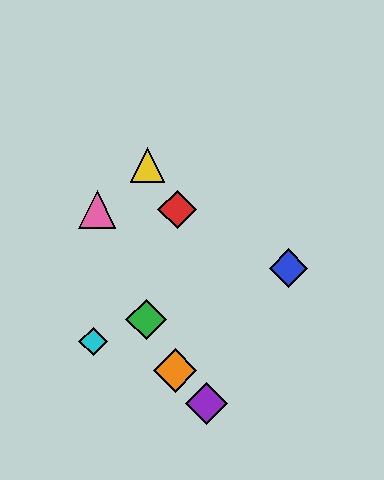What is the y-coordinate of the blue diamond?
The blue diamond is at y≈268.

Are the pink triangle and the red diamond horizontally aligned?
Yes, both are at y≈210.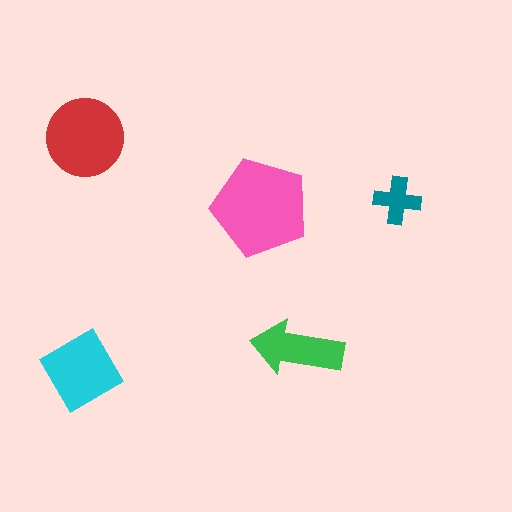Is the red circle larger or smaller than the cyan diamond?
Larger.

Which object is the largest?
The pink pentagon.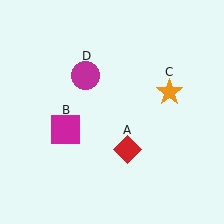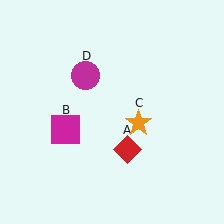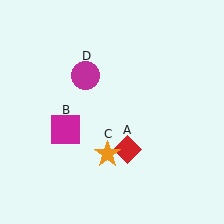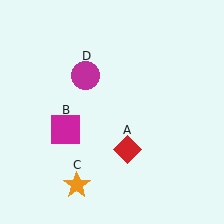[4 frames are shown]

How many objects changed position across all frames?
1 object changed position: orange star (object C).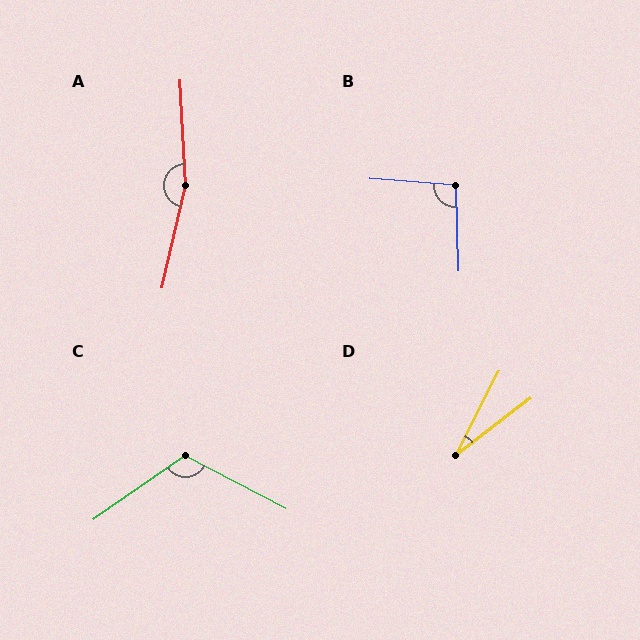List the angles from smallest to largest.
D (26°), B (96°), C (117°), A (164°).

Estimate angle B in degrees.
Approximately 96 degrees.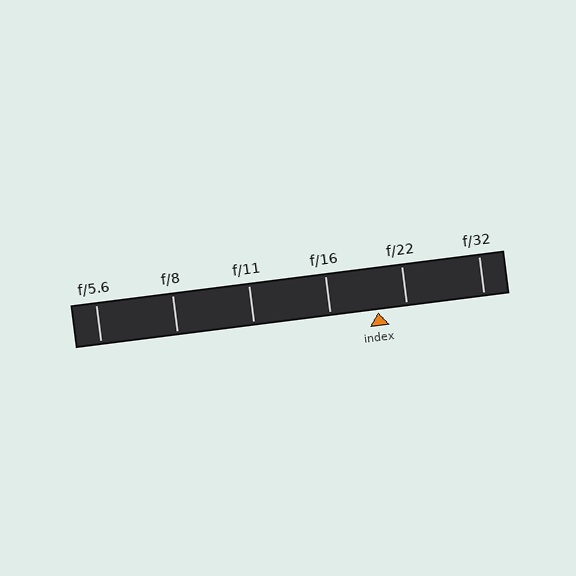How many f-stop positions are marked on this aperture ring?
There are 6 f-stop positions marked.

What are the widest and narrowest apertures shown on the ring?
The widest aperture shown is f/5.6 and the narrowest is f/32.